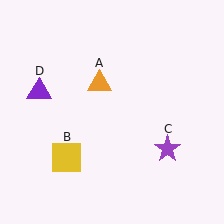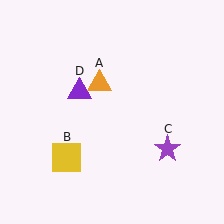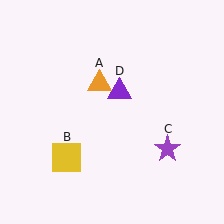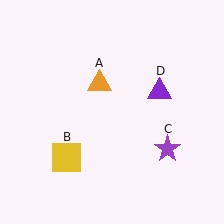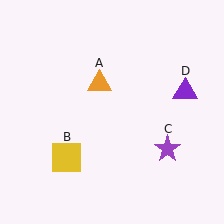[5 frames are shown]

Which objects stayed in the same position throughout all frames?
Orange triangle (object A) and yellow square (object B) and purple star (object C) remained stationary.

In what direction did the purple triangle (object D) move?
The purple triangle (object D) moved right.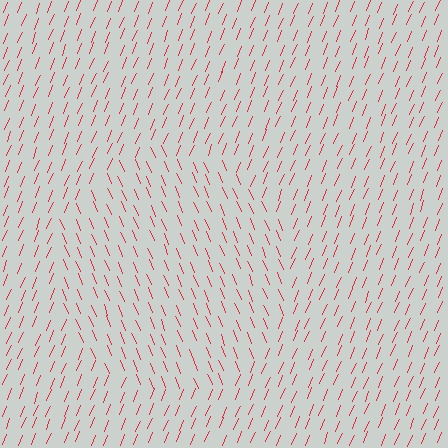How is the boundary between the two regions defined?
The boundary is defined purely by a change in line orientation (approximately 45 degrees difference). All lines are the same color and thickness.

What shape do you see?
I see a circle.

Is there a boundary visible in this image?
Yes, there is a texture boundary formed by a change in line orientation.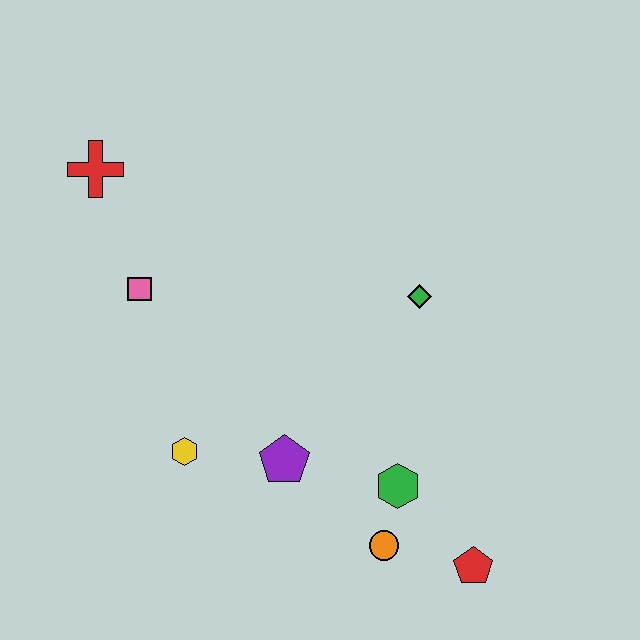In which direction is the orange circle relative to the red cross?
The orange circle is below the red cross.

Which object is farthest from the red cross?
The red pentagon is farthest from the red cross.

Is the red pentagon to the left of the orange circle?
No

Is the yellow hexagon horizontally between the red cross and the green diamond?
Yes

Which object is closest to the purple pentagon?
The yellow hexagon is closest to the purple pentagon.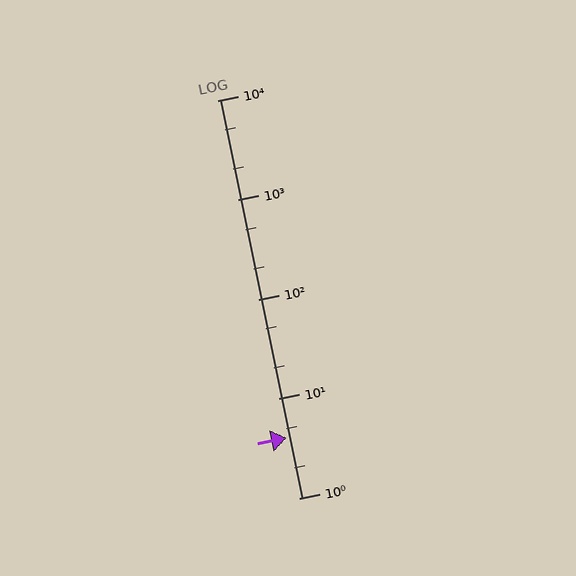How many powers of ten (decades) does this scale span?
The scale spans 4 decades, from 1 to 10000.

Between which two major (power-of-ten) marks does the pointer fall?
The pointer is between 1 and 10.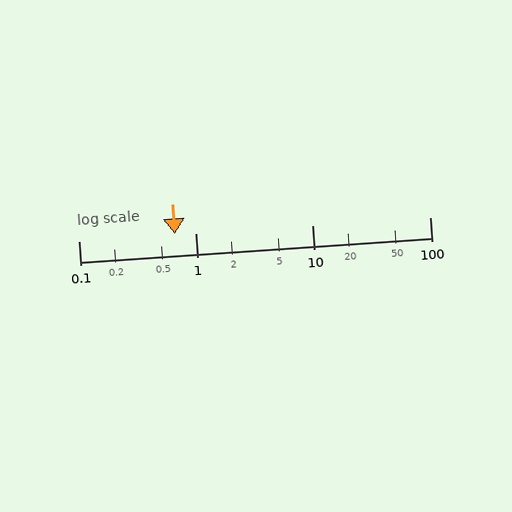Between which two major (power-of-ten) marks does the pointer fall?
The pointer is between 0.1 and 1.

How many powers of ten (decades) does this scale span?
The scale spans 3 decades, from 0.1 to 100.